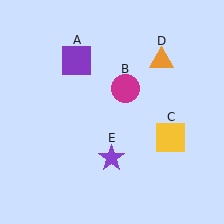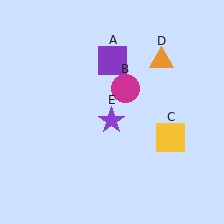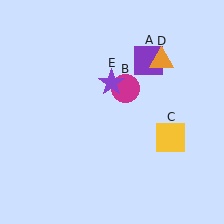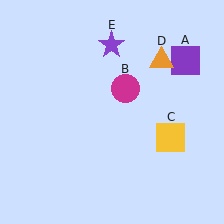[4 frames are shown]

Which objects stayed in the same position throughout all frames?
Magenta circle (object B) and yellow square (object C) and orange triangle (object D) remained stationary.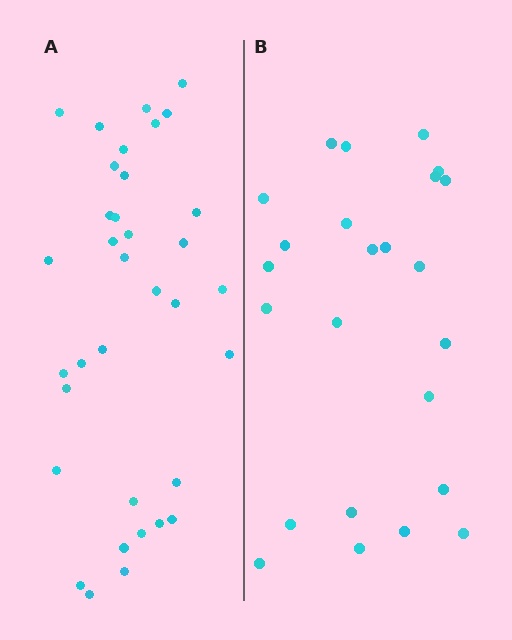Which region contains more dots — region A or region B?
Region A (the left region) has more dots.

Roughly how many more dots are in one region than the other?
Region A has roughly 12 or so more dots than region B.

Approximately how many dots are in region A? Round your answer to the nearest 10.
About 40 dots. (The exact count is 35, which rounds to 40.)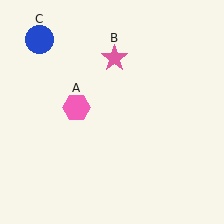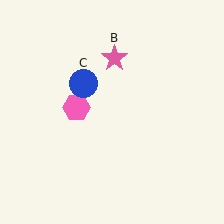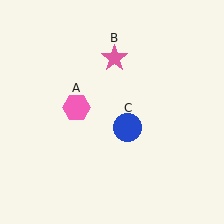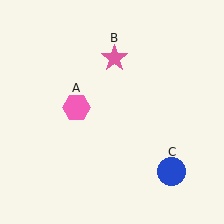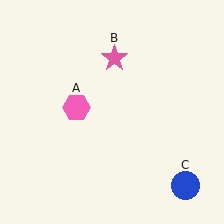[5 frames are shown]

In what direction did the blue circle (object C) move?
The blue circle (object C) moved down and to the right.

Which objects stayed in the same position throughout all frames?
Pink hexagon (object A) and pink star (object B) remained stationary.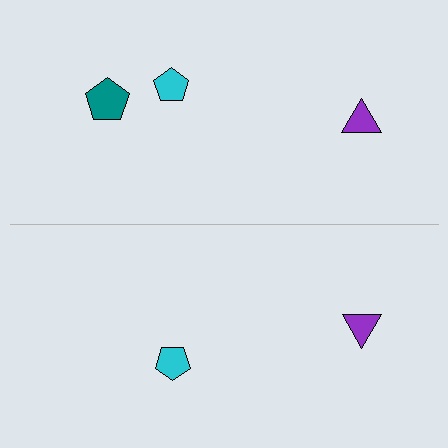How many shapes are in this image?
There are 5 shapes in this image.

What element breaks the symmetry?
A teal pentagon is missing from the bottom side.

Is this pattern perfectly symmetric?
No, the pattern is not perfectly symmetric. A teal pentagon is missing from the bottom side.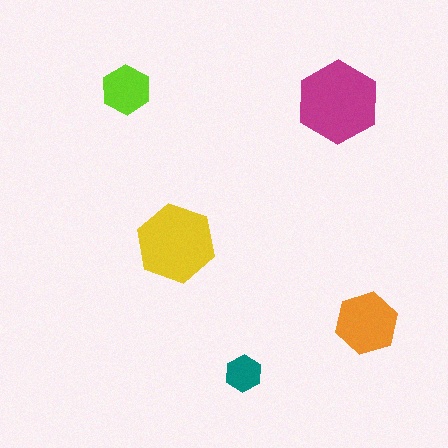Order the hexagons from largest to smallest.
the magenta one, the yellow one, the orange one, the lime one, the teal one.